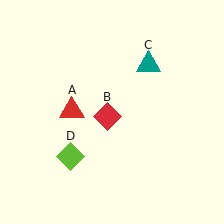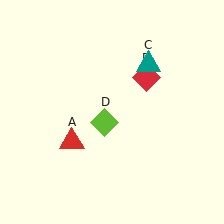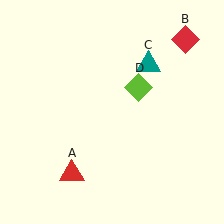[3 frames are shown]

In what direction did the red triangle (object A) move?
The red triangle (object A) moved down.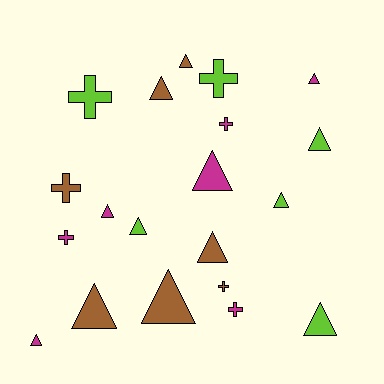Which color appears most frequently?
Magenta, with 7 objects.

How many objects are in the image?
There are 20 objects.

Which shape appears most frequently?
Triangle, with 13 objects.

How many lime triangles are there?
There are 4 lime triangles.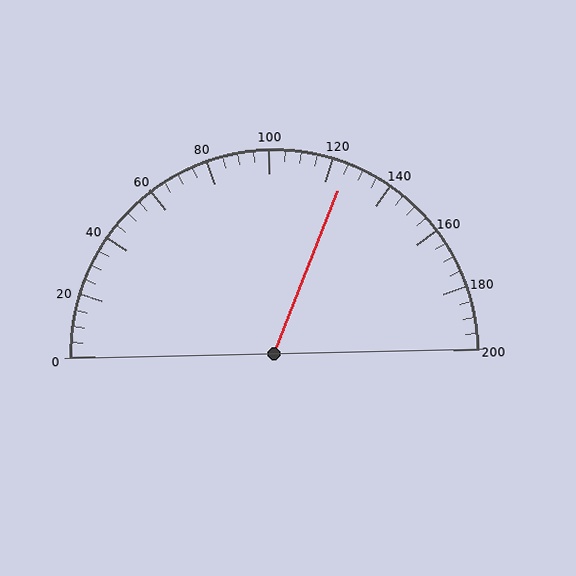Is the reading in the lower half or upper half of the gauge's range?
The reading is in the upper half of the range (0 to 200).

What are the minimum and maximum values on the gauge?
The gauge ranges from 0 to 200.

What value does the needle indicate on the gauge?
The needle indicates approximately 125.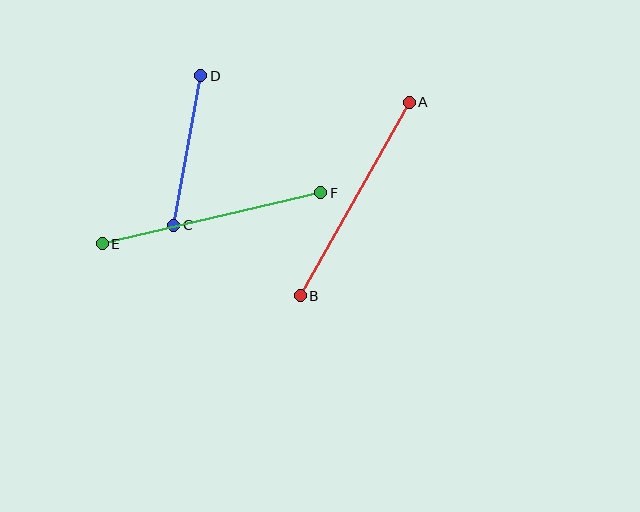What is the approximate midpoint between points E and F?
The midpoint is at approximately (211, 218) pixels.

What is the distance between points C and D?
The distance is approximately 152 pixels.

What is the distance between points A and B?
The distance is approximately 222 pixels.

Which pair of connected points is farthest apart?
Points E and F are farthest apart.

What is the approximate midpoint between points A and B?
The midpoint is at approximately (355, 199) pixels.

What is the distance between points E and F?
The distance is approximately 224 pixels.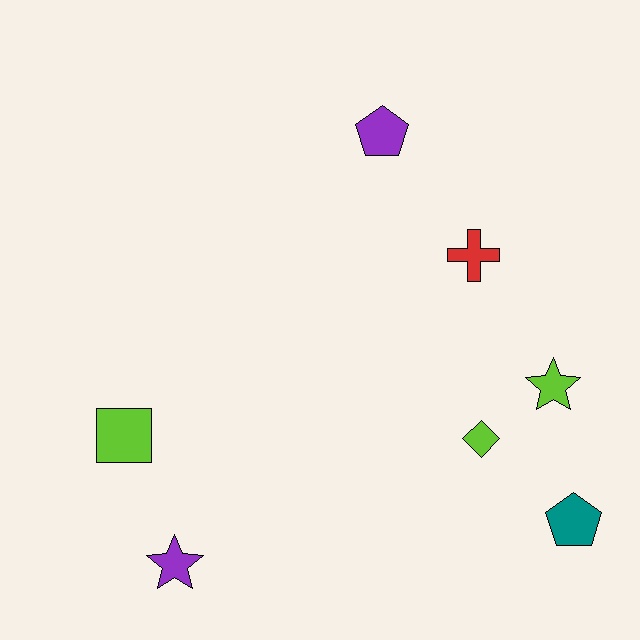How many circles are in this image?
There are no circles.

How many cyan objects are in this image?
There are no cyan objects.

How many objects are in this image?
There are 7 objects.